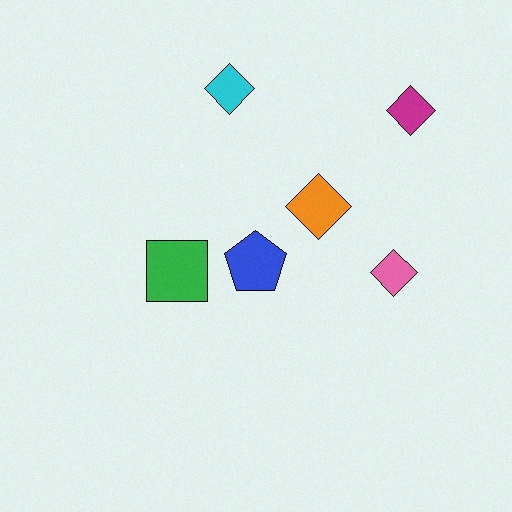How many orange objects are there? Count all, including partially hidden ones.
There is 1 orange object.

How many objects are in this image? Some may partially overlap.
There are 6 objects.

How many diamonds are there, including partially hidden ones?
There are 4 diamonds.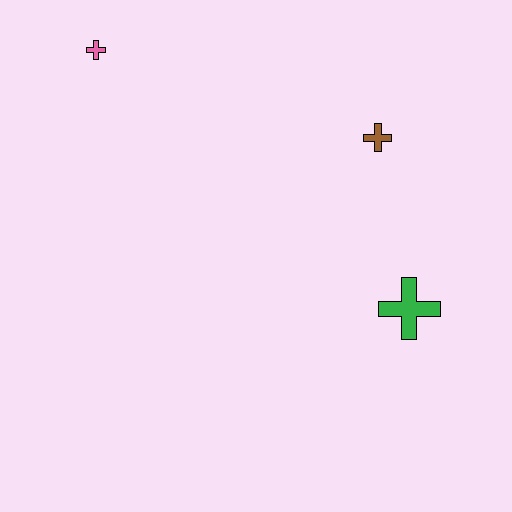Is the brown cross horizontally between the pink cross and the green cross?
Yes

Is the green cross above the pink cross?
No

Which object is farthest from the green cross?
The pink cross is farthest from the green cross.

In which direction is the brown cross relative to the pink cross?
The brown cross is to the right of the pink cross.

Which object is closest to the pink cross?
The brown cross is closest to the pink cross.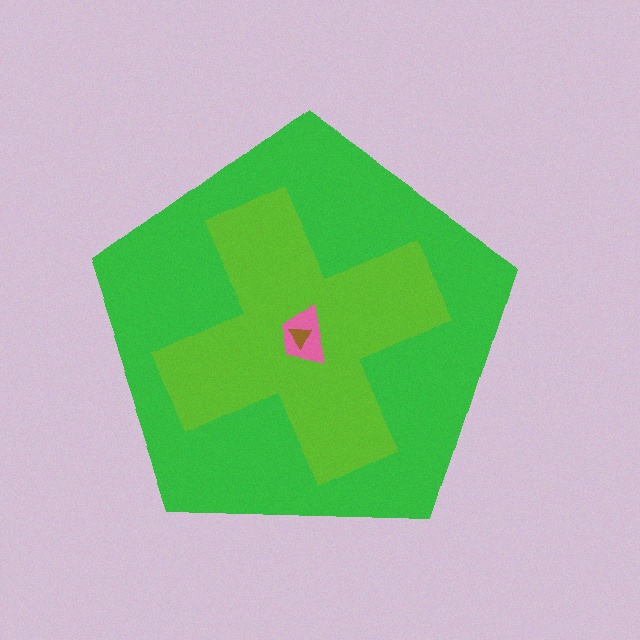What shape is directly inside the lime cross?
The pink trapezoid.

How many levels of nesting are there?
4.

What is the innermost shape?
The brown triangle.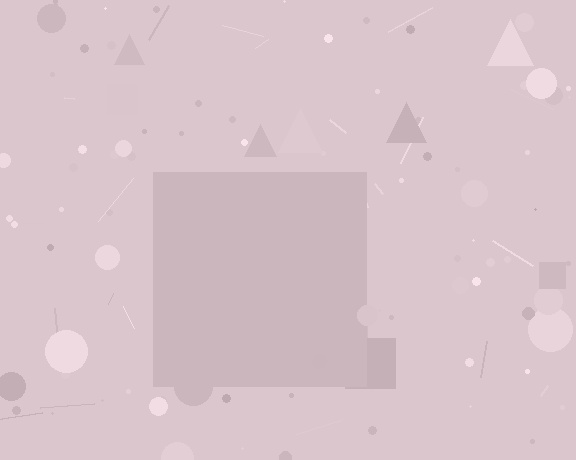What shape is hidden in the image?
A square is hidden in the image.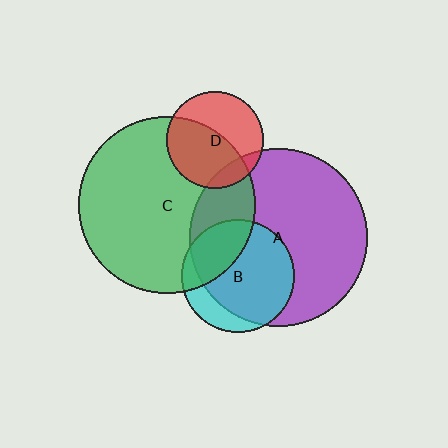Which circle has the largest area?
Circle A (purple).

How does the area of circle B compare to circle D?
Approximately 1.4 times.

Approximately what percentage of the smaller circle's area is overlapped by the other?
Approximately 80%.